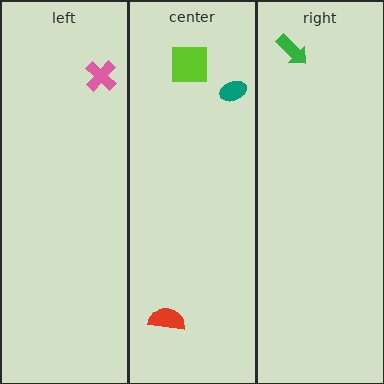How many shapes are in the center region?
3.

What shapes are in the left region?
The pink cross.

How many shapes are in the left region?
1.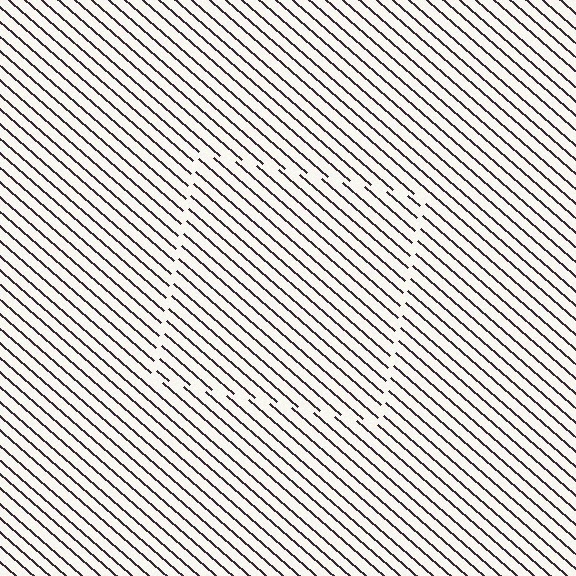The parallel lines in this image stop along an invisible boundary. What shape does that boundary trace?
An illusory square. The interior of the shape contains the same grating, shifted by half a period — the contour is defined by the phase discontinuity where line-ends from the inner and outer gratings abut.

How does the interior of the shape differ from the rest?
The interior of the shape contains the same grating, shifted by half a period — the contour is defined by the phase discontinuity where line-ends from the inner and outer gratings abut.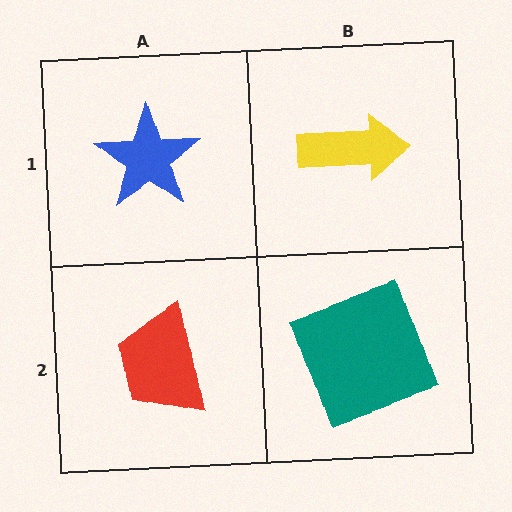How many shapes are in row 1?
2 shapes.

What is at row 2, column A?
A red trapezoid.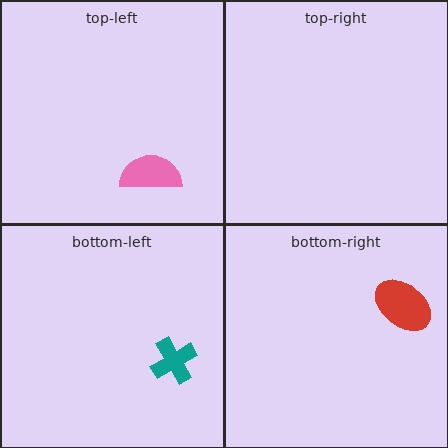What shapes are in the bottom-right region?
The red ellipse.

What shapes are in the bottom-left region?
The teal cross.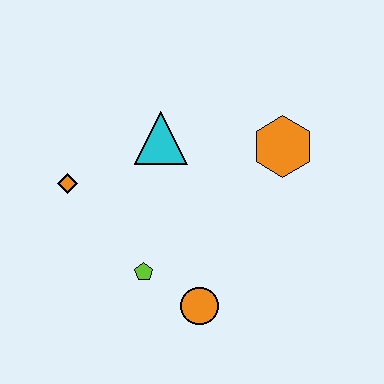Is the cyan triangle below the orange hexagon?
No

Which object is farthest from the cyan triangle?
The orange circle is farthest from the cyan triangle.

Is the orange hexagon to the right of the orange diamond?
Yes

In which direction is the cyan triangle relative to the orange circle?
The cyan triangle is above the orange circle.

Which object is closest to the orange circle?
The lime pentagon is closest to the orange circle.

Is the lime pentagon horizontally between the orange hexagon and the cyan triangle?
No